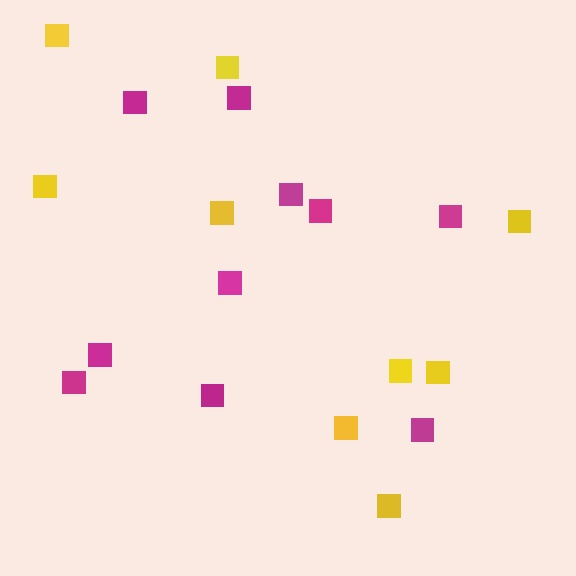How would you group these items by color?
There are 2 groups: one group of yellow squares (9) and one group of magenta squares (10).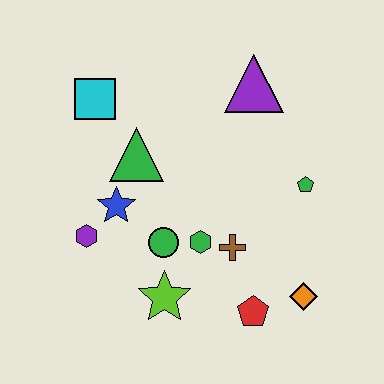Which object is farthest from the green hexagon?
The cyan square is farthest from the green hexagon.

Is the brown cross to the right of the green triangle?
Yes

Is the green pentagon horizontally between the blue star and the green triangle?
No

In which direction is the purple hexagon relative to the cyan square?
The purple hexagon is below the cyan square.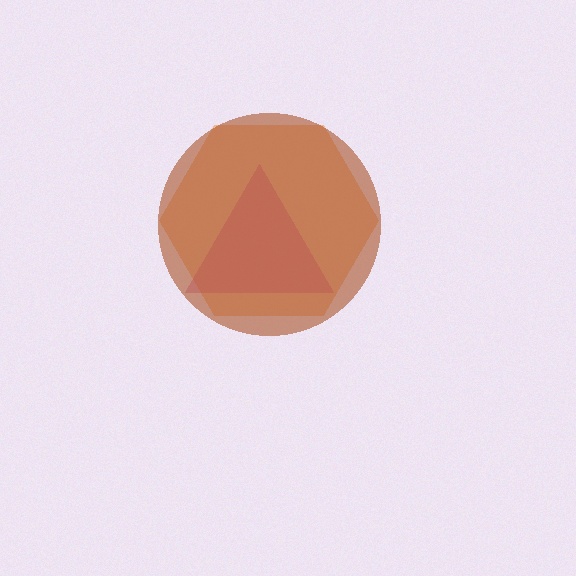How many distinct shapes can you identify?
There are 3 distinct shapes: an orange hexagon, a magenta triangle, a brown circle.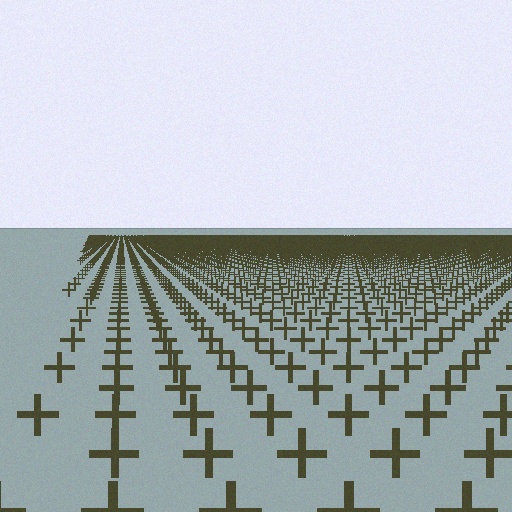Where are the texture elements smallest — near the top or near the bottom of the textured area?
Near the top.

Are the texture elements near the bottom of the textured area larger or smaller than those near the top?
Larger. Near the bottom, elements are closer to the viewer and appear at a bigger on-screen size.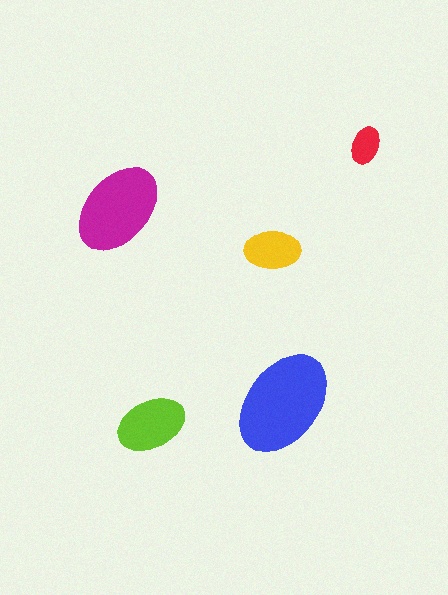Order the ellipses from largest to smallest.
the blue one, the magenta one, the lime one, the yellow one, the red one.